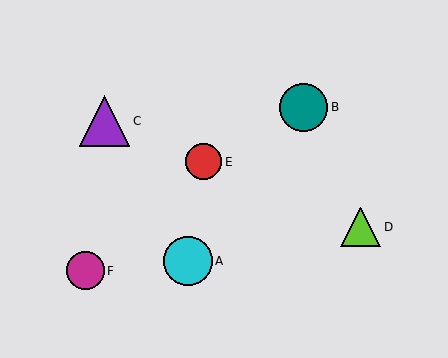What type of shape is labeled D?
Shape D is a lime triangle.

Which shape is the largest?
The purple triangle (labeled C) is the largest.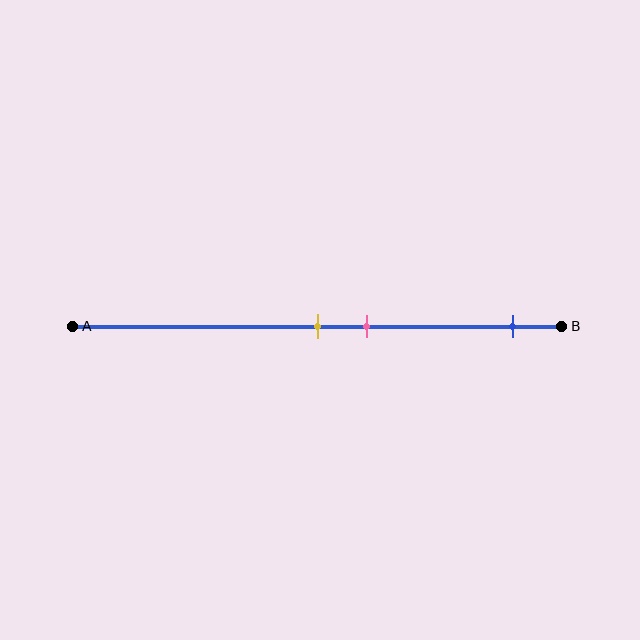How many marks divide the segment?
There are 3 marks dividing the segment.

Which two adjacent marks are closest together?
The yellow and pink marks are the closest adjacent pair.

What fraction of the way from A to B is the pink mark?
The pink mark is approximately 60% (0.6) of the way from A to B.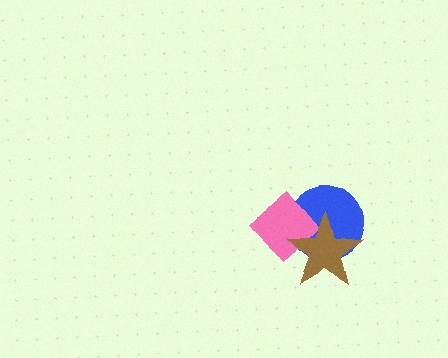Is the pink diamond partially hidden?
Yes, it is partially covered by another shape.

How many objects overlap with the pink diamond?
2 objects overlap with the pink diamond.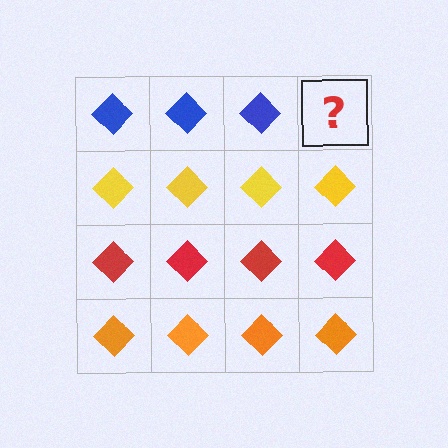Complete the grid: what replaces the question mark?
The question mark should be replaced with a blue diamond.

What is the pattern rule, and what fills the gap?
The rule is that each row has a consistent color. The gap should be filled with a blue diamond.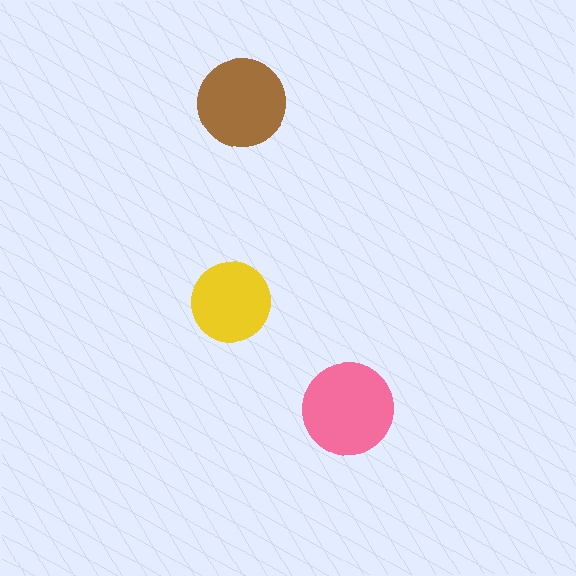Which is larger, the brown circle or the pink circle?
The pink one.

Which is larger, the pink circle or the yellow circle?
The pink one.